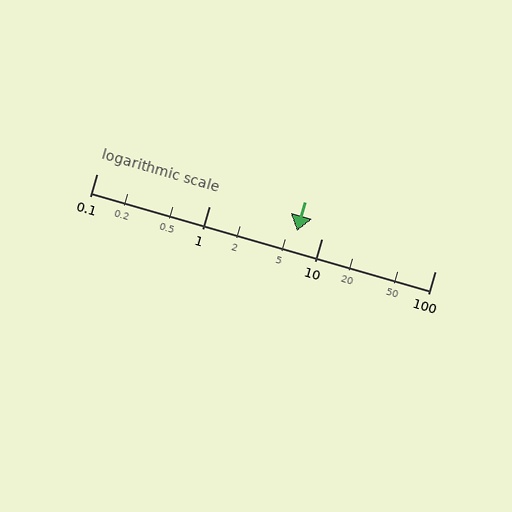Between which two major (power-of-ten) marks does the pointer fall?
The pointer is between 1 and 10.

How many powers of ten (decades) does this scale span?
The scale spans 3 decades, from 0.1 to 100.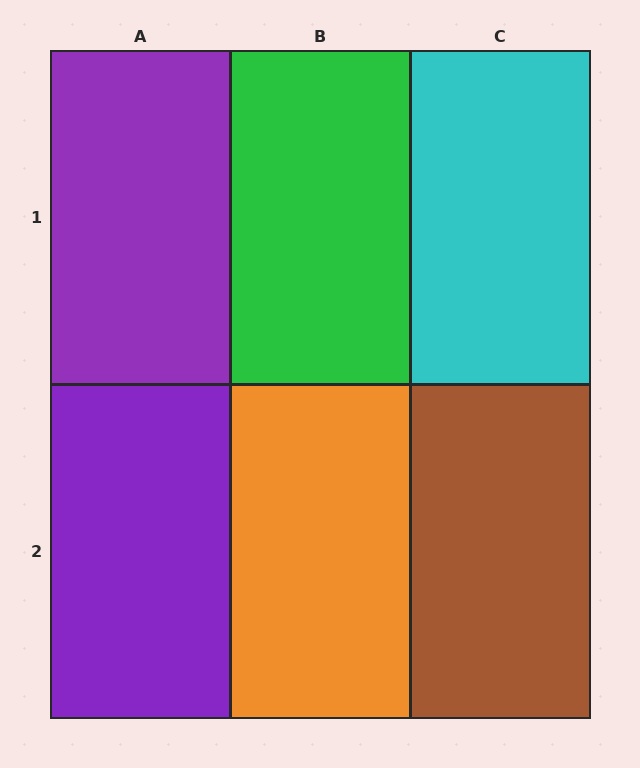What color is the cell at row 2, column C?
Brown.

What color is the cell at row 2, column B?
Orange.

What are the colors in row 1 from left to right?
Purple, green, cyan.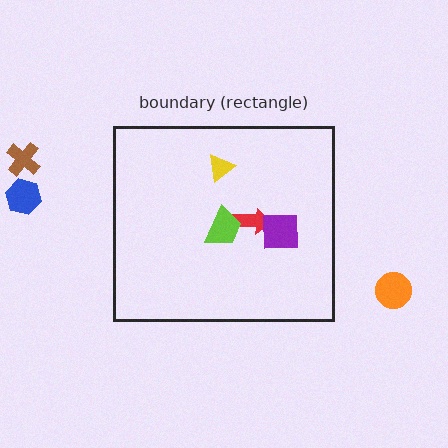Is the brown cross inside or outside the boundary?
Outside.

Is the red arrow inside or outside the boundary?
Inside.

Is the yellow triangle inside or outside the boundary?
Inside.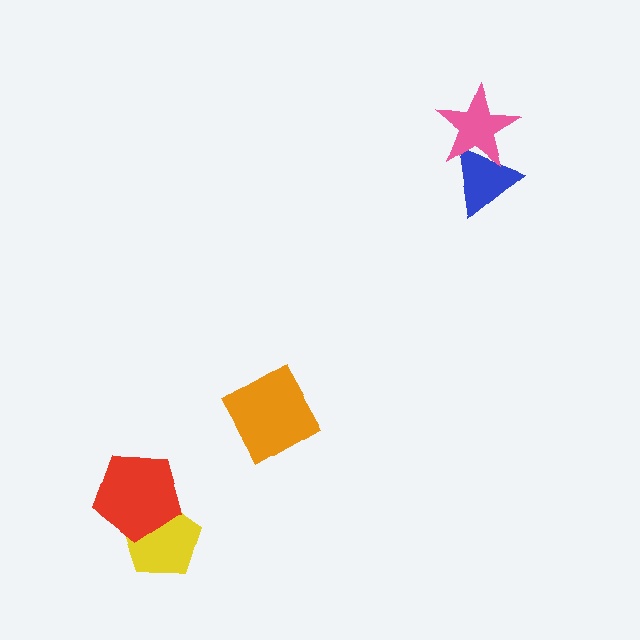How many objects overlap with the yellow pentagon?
1 object overlaps with the yellow pentagon.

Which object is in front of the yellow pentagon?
The red pentagon is in front of the yellow pentagon.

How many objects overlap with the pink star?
1 object overlaps with the pink star.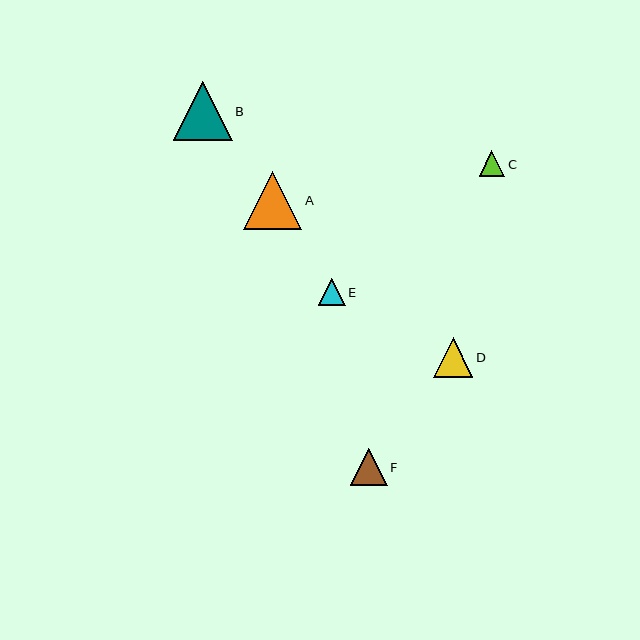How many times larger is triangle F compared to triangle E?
Triangle F is approximately 1.4 times the size of triangle E.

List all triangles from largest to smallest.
From largest to smallest: B, A, D, F, E, C.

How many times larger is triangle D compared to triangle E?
Triangle D is approximately 1.5 times the size of triangle E.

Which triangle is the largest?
Triangle B is the largest with a size of approximately 59 pixels.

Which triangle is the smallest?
Triangle C is the smallest with a size of approximately 26 pixels.